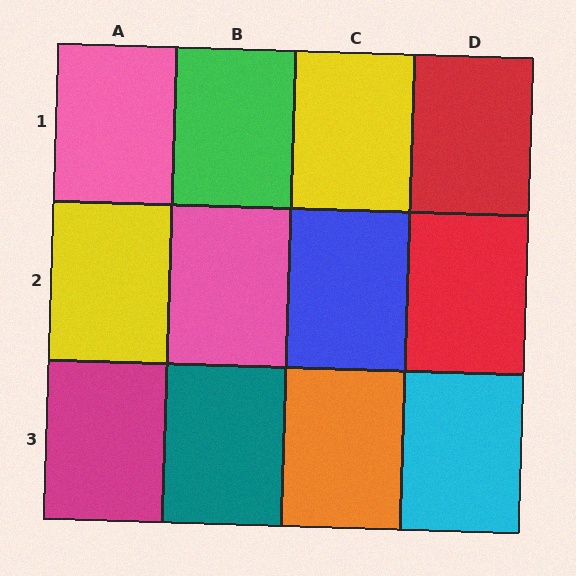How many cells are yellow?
2 cells are yellow.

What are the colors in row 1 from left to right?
Pink, green, yellow, red.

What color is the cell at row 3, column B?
Teal.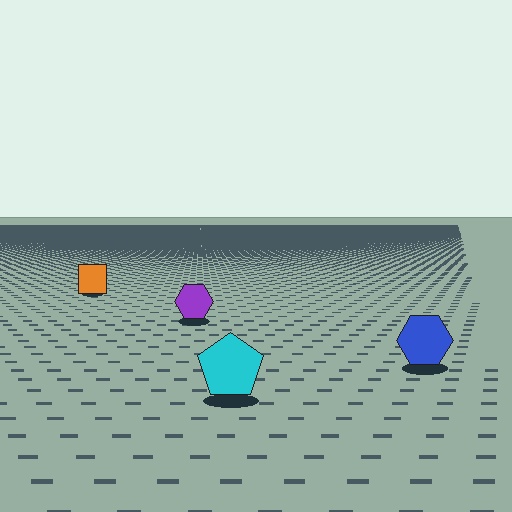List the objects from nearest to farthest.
From nearest to farthest: the cyan pentagon, the blue hexagon, the purple hexagon, the orange square.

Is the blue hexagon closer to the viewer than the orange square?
Yes. The blue hexagon is closer — you can tell from the texture gradient: the ground texture is coarser near it.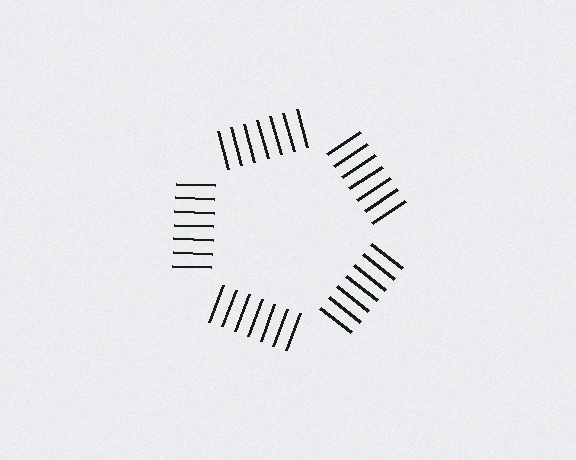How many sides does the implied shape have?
5 sides — the line-ends trace a pentagon.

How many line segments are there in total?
35 — 7 along each of the 5 edges.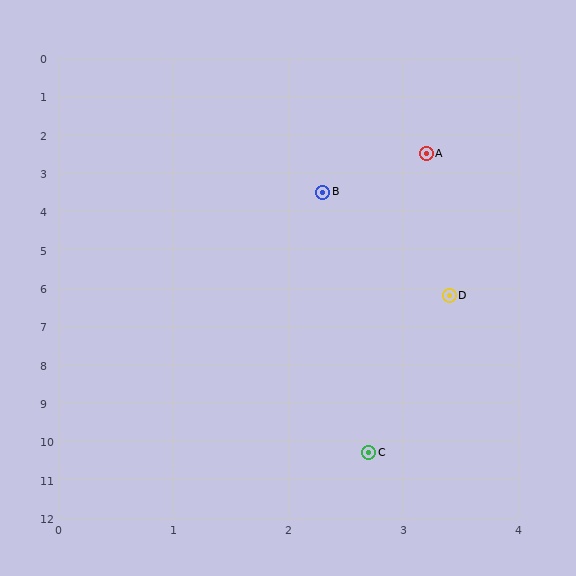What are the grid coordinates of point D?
Point D is at approximately (3.4, 6.2).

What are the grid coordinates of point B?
Point B is at approximately (2.3, 3.5).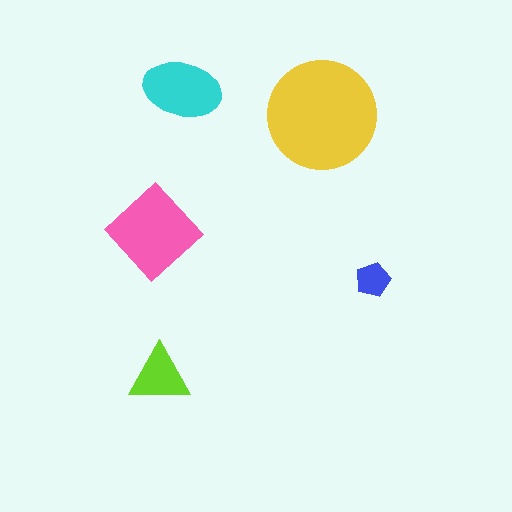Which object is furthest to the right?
The blue pentagon is rightmost.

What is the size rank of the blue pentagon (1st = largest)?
5th.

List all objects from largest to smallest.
The yellow circle, the pink diamond, the cyan ellipse, the lime triangle, the blue pentagon.